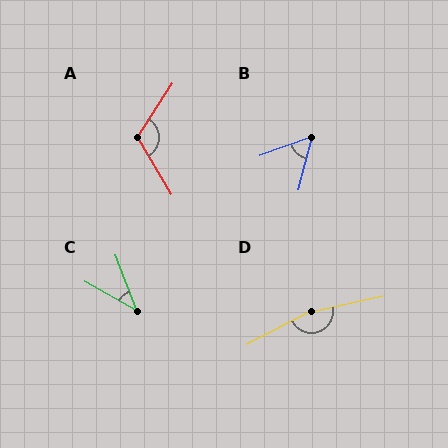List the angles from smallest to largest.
C (40°), B (56°), A (117°), D (165°).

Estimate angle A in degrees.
Approximately 117 degrees.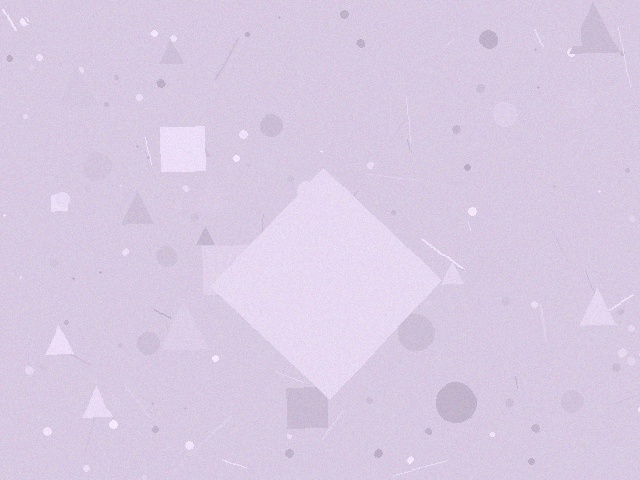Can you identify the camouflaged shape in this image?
The camouflaged shape is a diamond.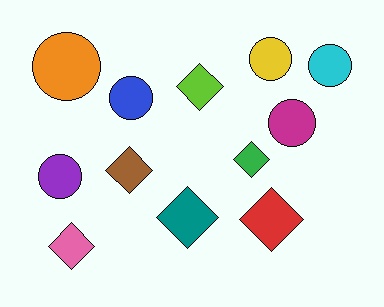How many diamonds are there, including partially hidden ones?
There are 6 diamonds.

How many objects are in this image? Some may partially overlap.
There are 12 objects.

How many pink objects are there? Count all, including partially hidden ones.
There is 1 pink object.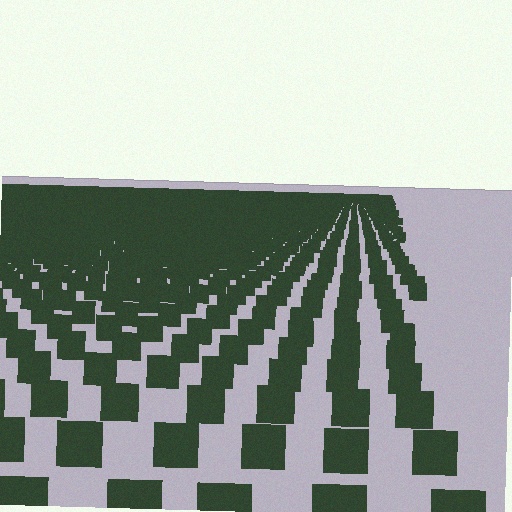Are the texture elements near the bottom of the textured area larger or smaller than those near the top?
Larger. Near the bottom, elements are closer to the viewer and appear at a bigger on-screen size.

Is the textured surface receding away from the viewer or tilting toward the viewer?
The surface is receding away from the viewer. Texture elements get smaller and denser toward the top.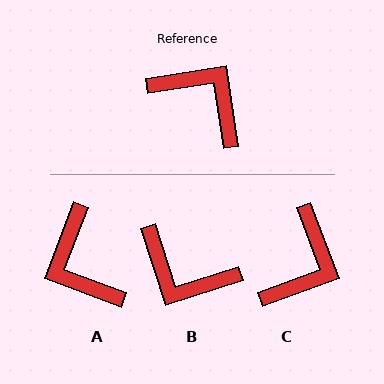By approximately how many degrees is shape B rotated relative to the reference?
Approximately 171 degrees clockwise.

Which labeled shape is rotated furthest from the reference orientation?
B, about 171 degrees away.